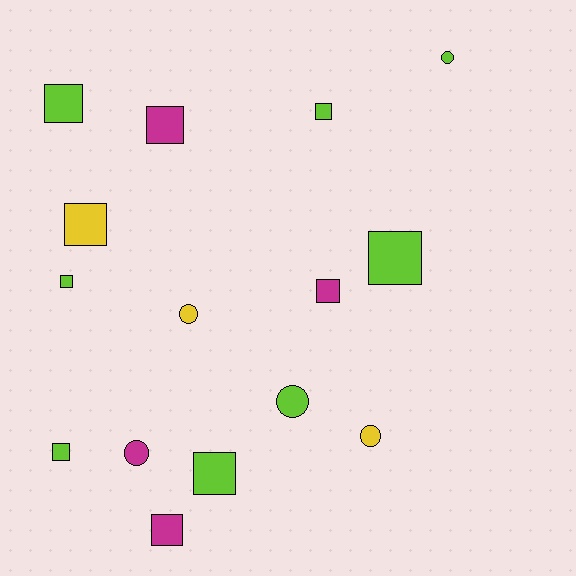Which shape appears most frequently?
Square, with 10 objects.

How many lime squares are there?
There are 6 lime squares.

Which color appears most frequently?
Lime, with 8 objects.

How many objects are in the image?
There are 15 objects.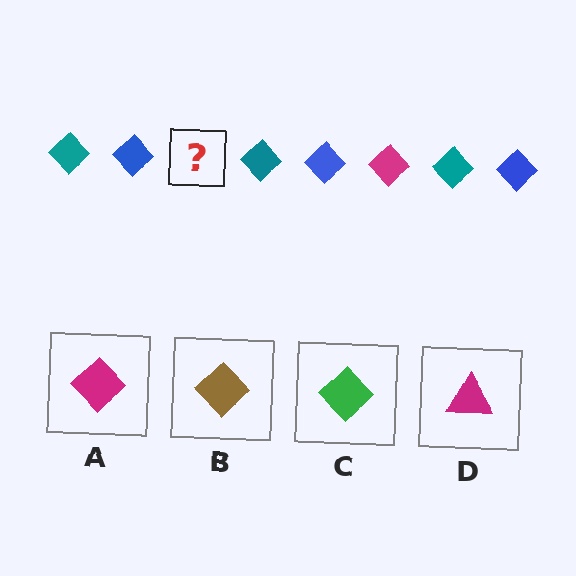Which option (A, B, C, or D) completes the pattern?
A.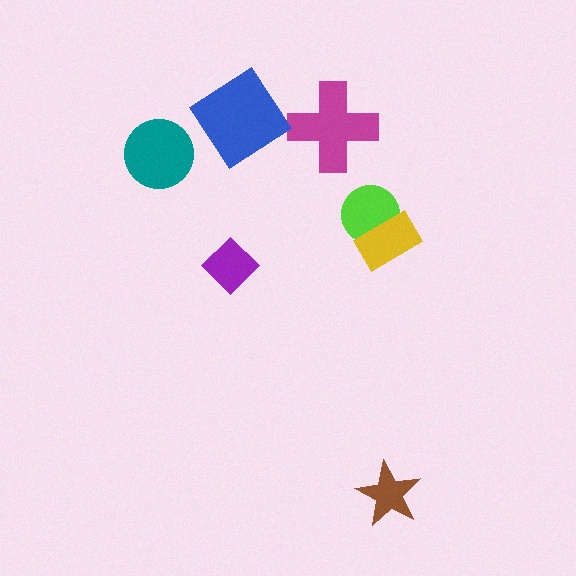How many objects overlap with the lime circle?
1 object overlaps with the lime circle.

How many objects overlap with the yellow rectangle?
1 object overlaps with the yellow rectangle.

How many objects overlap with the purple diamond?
0 objects overlap with the purple diamond.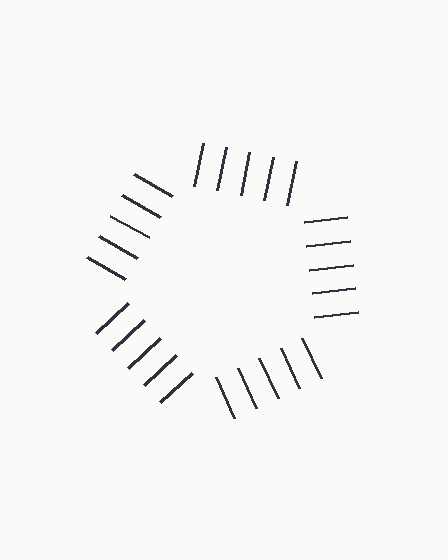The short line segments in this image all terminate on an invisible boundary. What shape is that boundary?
An illusory pentagon — the line segments terminate on its edges but no continuous stroke is drawn.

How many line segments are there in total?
25 — 5 along each of the 5 edges.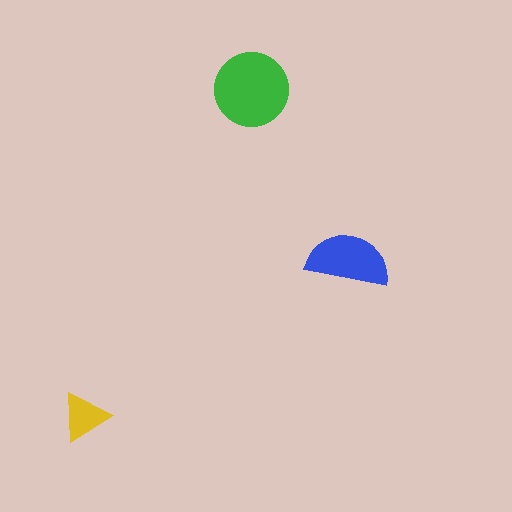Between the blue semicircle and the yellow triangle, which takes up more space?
The blue semicircle.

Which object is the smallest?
The yellow triangle.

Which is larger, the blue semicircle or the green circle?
The green circle.